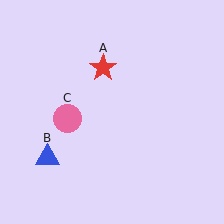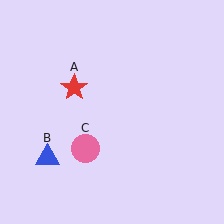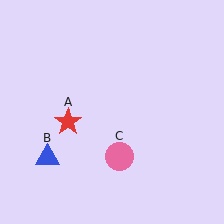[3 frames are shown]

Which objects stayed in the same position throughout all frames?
Blue triangle (object B) remained stationary.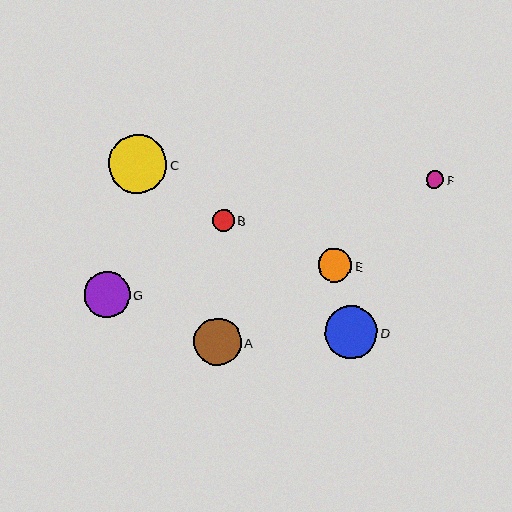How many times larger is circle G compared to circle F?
Circle G is approximately 2.6 times the size of circle F.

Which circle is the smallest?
Circle F is the smallest with a size of approximately 18 pixels.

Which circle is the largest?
Circle C is the largest with a size of approximately 58 pixels.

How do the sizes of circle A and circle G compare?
Circle A and circle G are approximately the same size.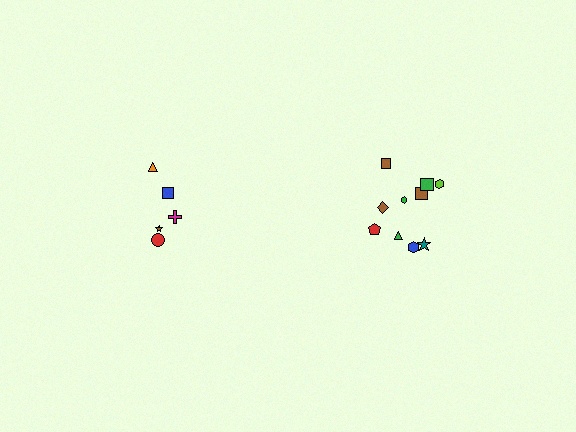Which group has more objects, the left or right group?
The right group.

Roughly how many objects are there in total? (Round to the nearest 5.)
Roughly 15 objects in total.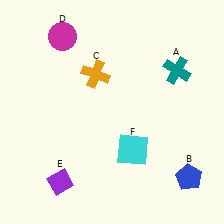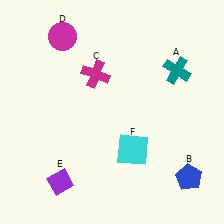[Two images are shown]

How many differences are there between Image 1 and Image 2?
There is 1 difference between the two images.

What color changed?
The cross (C) changed from orange in Image 1 to magenta in Image 2.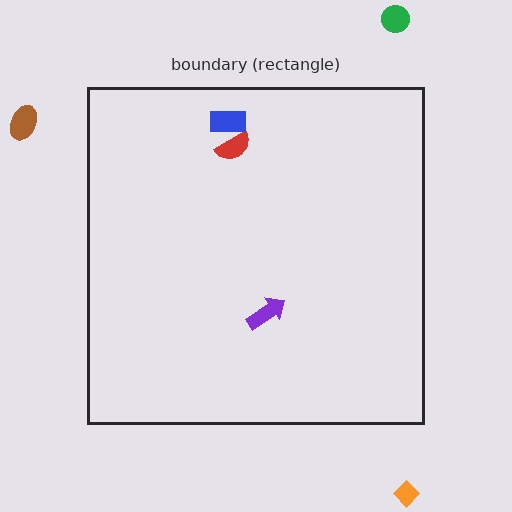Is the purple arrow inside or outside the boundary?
Inside.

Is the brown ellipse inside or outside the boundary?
Outside.